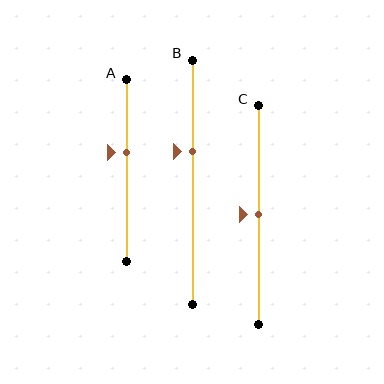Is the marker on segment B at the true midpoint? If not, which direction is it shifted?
No, the marker on segment B is shifted upward by about 13% of the segment length.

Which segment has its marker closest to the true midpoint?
Segment C has its marker closest to the true midpoint.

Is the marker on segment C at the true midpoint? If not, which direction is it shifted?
Yes, the marker on segment C is at the true midpoint.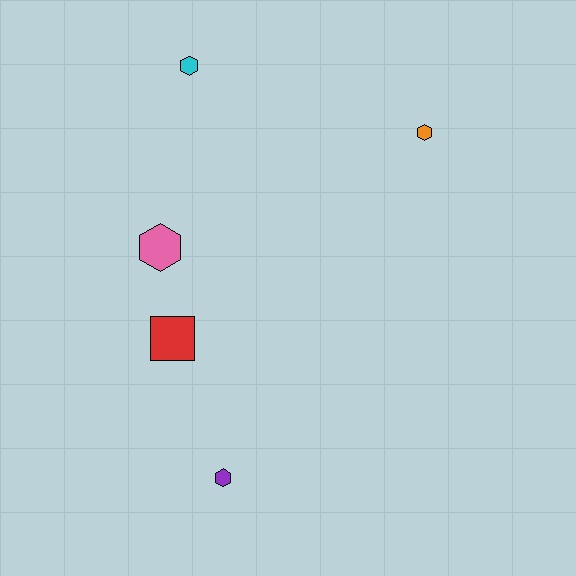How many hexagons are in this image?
There are 4 hexagons.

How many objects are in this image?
There are 5 objects.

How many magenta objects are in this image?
There are no magenta objects.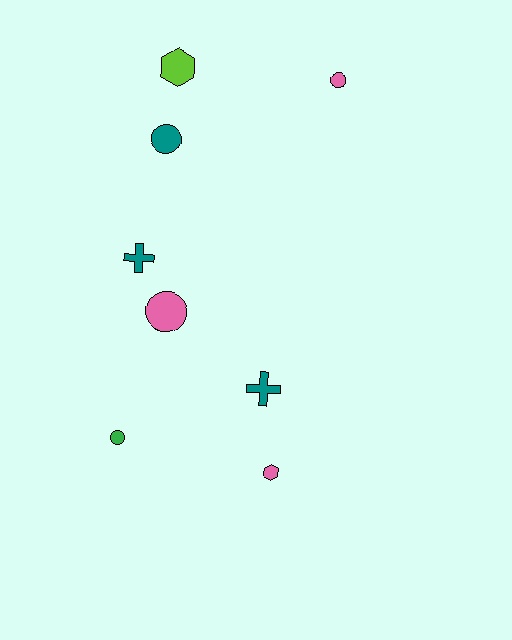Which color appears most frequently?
Teal, with 3 objects.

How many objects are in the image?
There are 8 objects.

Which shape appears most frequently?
Circle, with 4 objects.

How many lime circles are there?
There are no lime circles.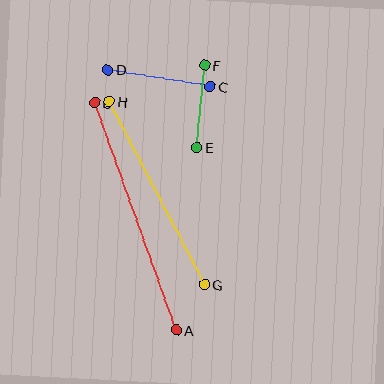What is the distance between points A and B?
The distance is approximately 242 pixels.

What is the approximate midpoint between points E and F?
The midpoint is at approximately (201, 106) pixels.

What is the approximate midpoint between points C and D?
The midpoint is at approximately (159, 78) pixels.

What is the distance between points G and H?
The distance is approximately 206 pixels.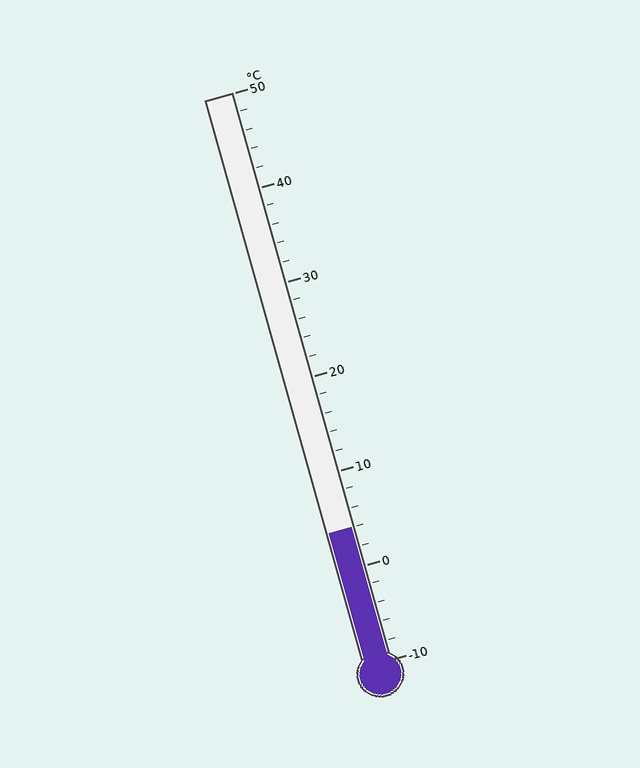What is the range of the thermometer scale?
The thermometer scale ranges from -10°C to 50°C.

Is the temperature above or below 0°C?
The temperature is above 0°C.